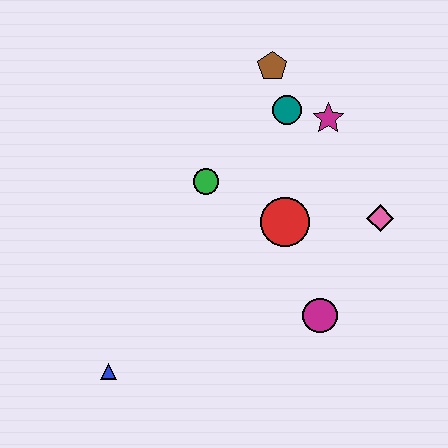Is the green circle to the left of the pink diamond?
Yes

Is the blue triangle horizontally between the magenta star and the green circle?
No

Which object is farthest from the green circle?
The blue triangle is farthest from the green circle.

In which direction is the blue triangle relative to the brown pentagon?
The blue triangle is below the brown pentagon.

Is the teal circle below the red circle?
No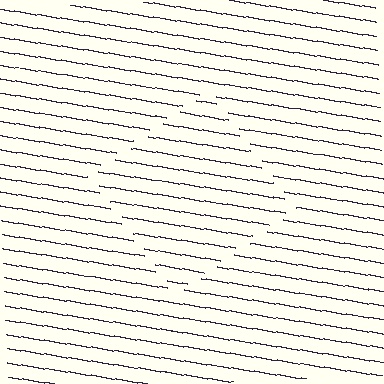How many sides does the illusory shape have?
4 sides — the line-ends trace a square.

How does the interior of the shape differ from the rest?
The interior of the shape contains the same grating, shifted by half a period — the contour is defined by the phase discontinuity where line-ends from the inner and outer gratings abut.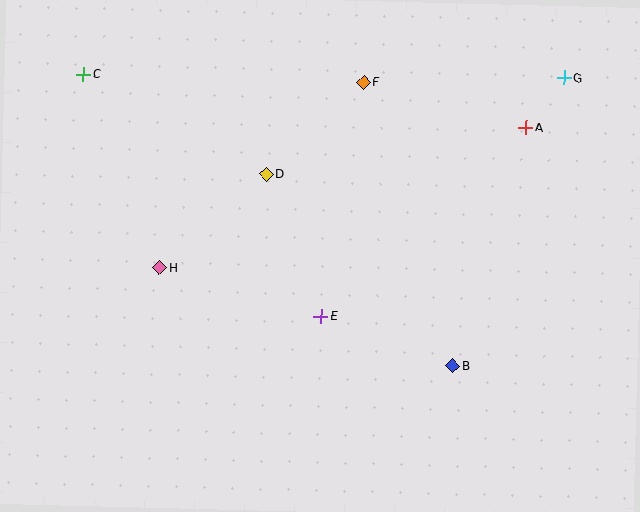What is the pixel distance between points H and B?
The distance between H and B is 309 pixels.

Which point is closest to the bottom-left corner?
Point H is closest to the bottom-left corner.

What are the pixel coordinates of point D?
Point D is at (266, 174).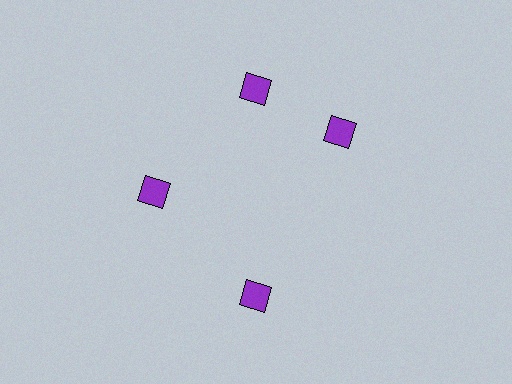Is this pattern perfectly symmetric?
No. The 4 purple diamonds are arranged in a ring, but one element near the 3 o'clock position is rotated out of alignment along the ring, breaking the 4-fold rotational symmetry.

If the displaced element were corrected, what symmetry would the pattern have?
It would have 4-fold rotational symmetry — the pattern would map onto itself every 90 degrees.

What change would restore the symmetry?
The symmetry would be restored by rotating it back into even spacing with its neighbors so that all 4 diamonds sit at equal angles and equal distance from the center.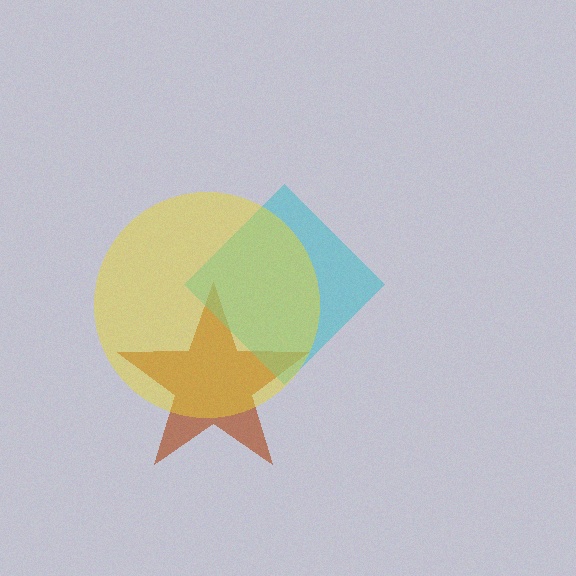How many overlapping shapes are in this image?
There are 3 overlapping shapes in the image.